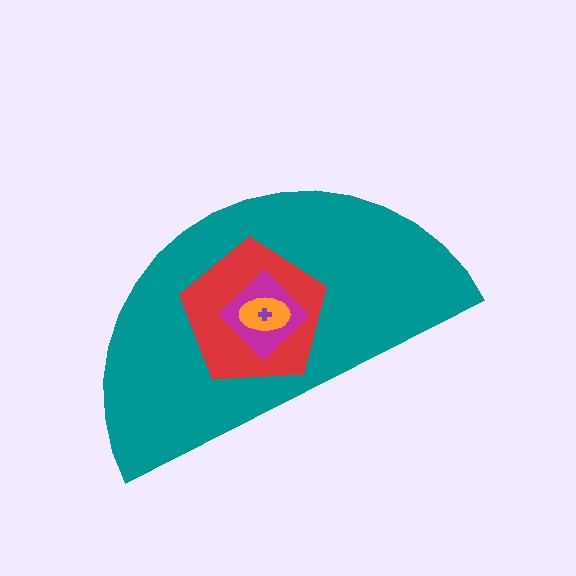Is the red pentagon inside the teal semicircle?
Yes.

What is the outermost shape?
The teal semicircle.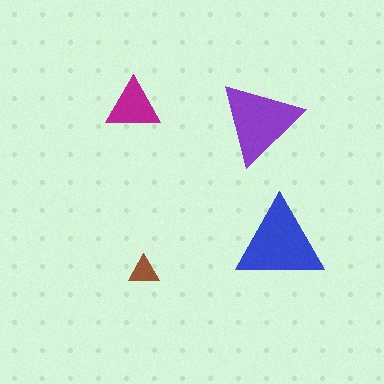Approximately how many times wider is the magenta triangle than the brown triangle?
About 2 times wider.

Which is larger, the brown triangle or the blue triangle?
The blue one.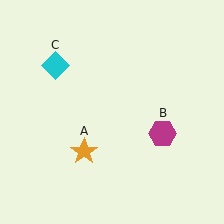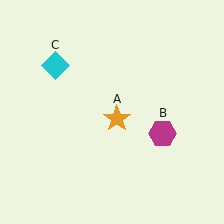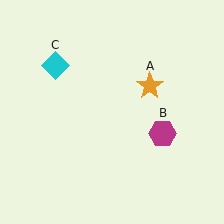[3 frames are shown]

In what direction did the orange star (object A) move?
The orange star (object A) moved up and to the right.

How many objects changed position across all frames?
1 object changed position: orange star (object A).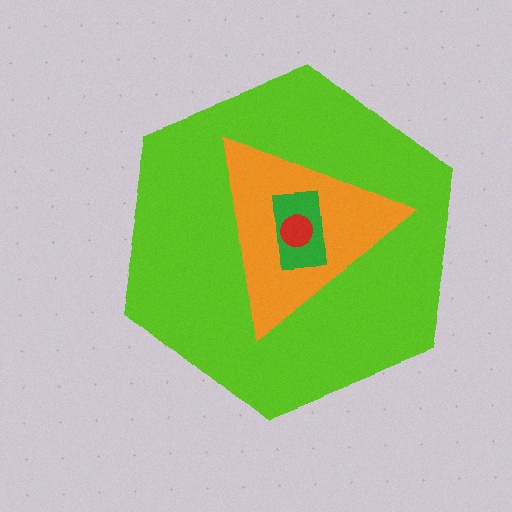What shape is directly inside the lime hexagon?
The orange triangle.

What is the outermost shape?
The lime hexagon.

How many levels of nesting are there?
4.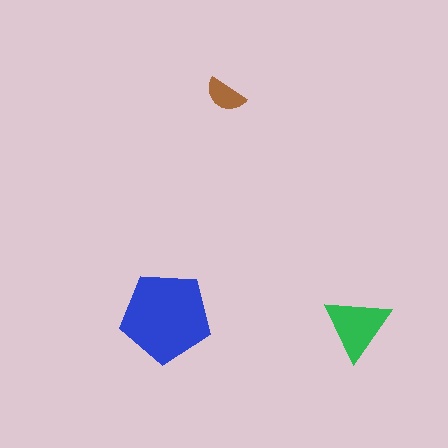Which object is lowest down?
The green triangle is bottommost.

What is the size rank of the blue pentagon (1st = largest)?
1st.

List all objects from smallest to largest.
The brown semicircle, the green triangle, the blue pentagon.